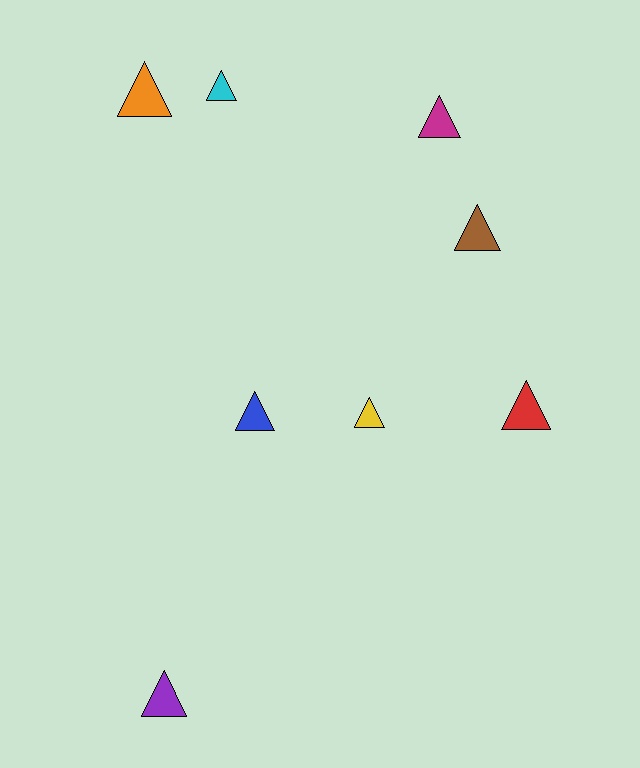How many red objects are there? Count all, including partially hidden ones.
There is 1 red object.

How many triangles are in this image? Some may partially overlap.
There are 8 triangles.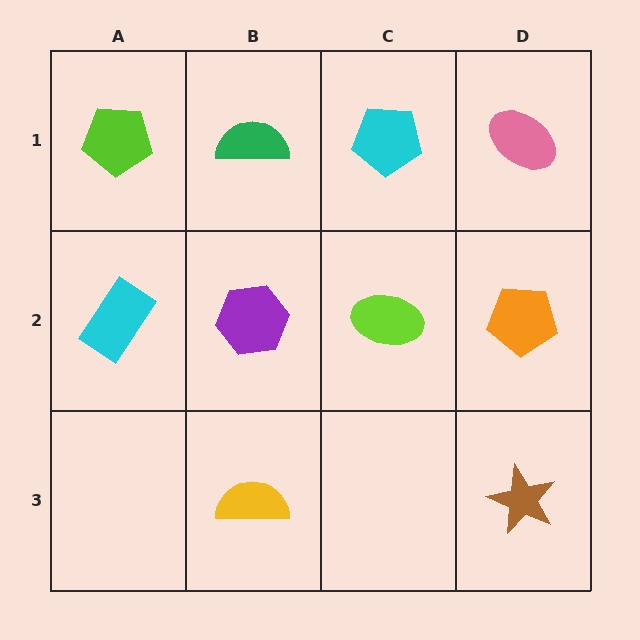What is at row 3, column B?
A yellow semicircle.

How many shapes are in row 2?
4 shapes.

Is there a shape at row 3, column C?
No, that cell is empty.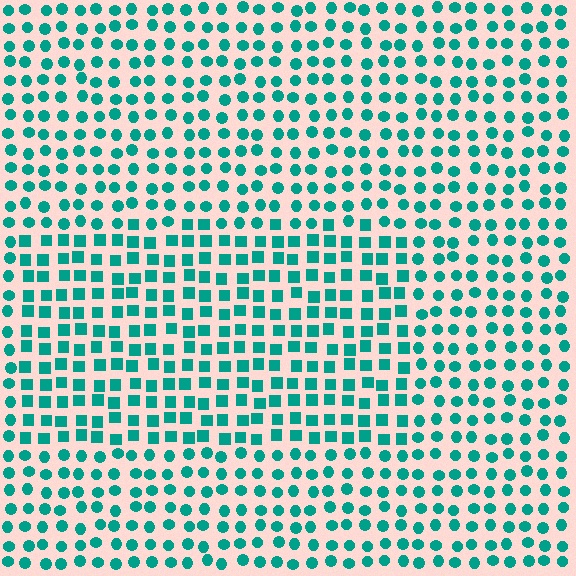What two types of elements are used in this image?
The image uses squares inside the rectangle region and circles outside it.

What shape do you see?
I see a rectangle.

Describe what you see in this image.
The image is filled with small teal elements arranged in a uniform grid. A rectangle-shaped region contains squares, while the surrounding area contains circles. The boundary is defined purely by the change in element shape.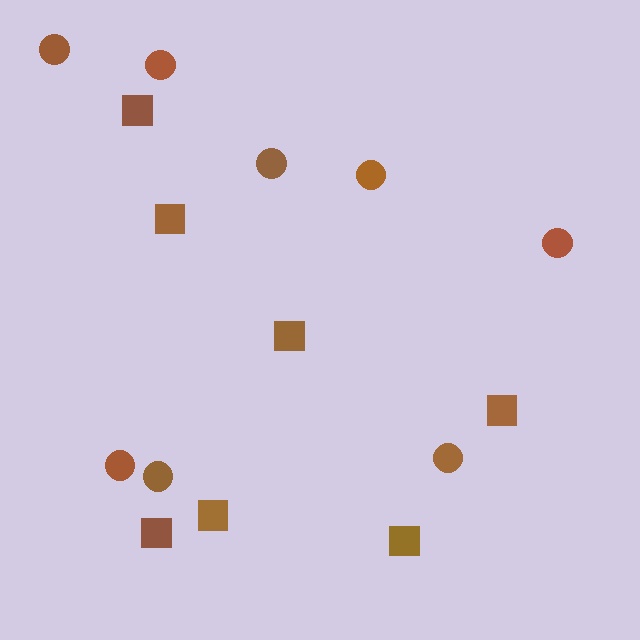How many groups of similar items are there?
There are 2 groups: one group of circles (8) and one group of squares (7).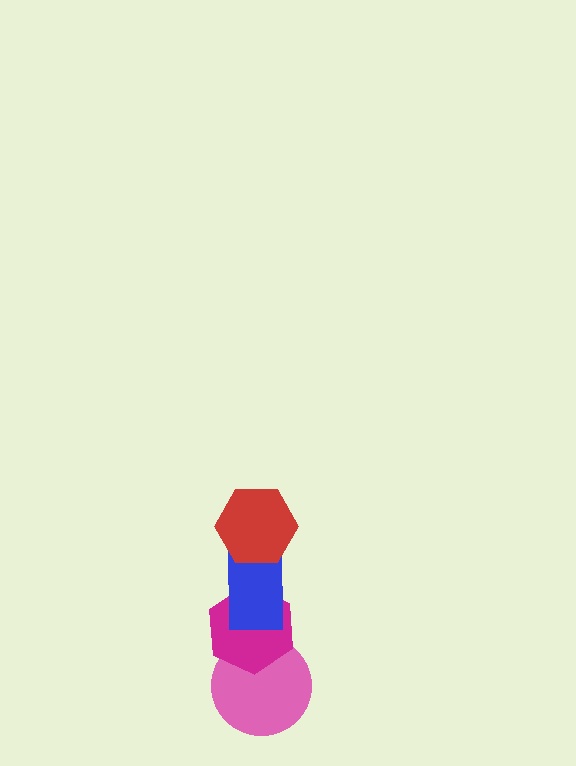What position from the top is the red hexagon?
The red hexagon is 1st from the top.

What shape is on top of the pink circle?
The magenta hexagon is on top of the pink circle.